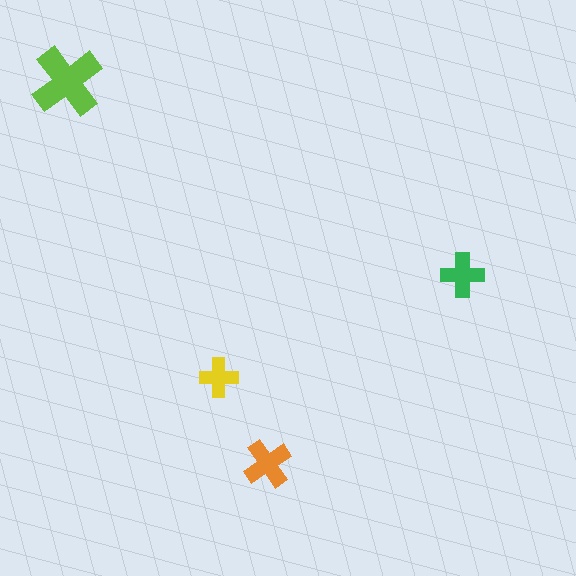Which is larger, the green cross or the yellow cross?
The green one.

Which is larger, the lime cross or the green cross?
The lime one.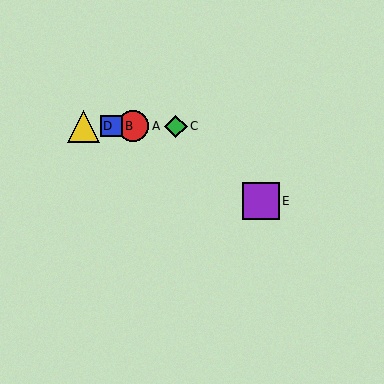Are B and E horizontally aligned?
No, B is at y≈126 and E is at y≈201.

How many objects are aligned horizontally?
4 objects (A, B, C, D) are aligned horizontally.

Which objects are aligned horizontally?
Objects A, B, C, D are aligned horizontally.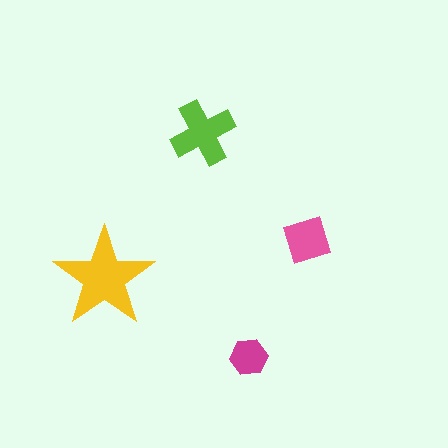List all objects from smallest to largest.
The magenta hexagon, the pink square, the lime cross, the yellow star.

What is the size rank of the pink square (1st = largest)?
3rd.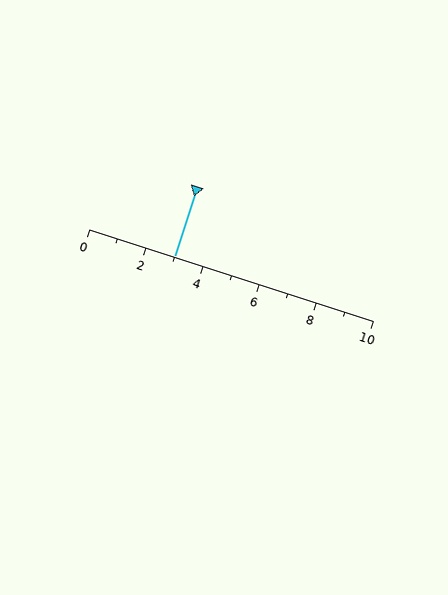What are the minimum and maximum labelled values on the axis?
The axis runs from 0 to 10.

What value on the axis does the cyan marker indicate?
The marker indicates approximately 3.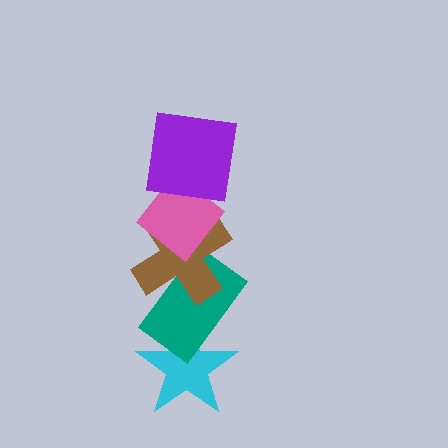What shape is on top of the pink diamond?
The purple square is on top of the pink diamond.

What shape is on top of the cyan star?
The teal rectangle is on top of the cyan star.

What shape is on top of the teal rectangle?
The brown cross is on top of the teal rectangle.